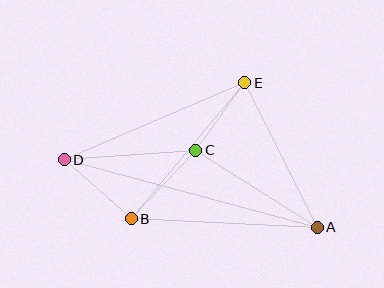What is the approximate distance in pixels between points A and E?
The distance between A and E is approximately 161 pixels.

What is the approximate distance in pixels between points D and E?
The distance between D and E is approximately 196 pixels.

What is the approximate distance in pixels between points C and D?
The distance between C and D is approximately 132 pixels.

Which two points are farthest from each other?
Points A and D are farthest from each other.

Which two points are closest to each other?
Points C and E are closest to each other.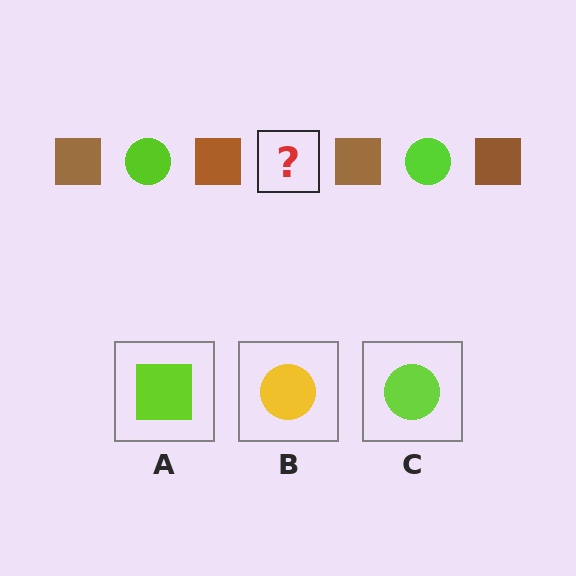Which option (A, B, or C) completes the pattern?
C.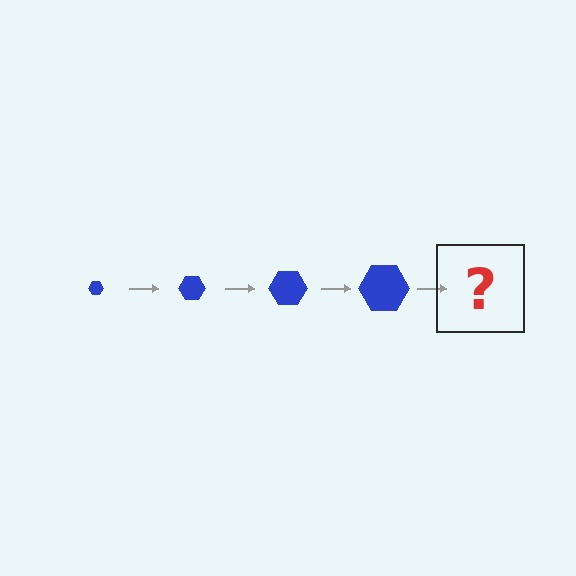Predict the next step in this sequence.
The next step is a blue hexagon, larger than the previous one.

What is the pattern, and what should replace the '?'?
The pattern is that the hexagon gets progressively larger each step. The '?' should be a blue hexagon, larger than the previous one.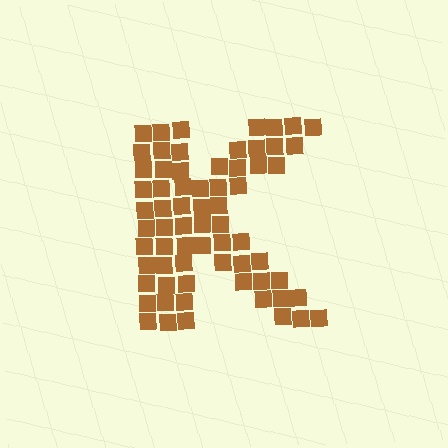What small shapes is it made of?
It is made of small squares.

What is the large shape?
The large shape is the letter K.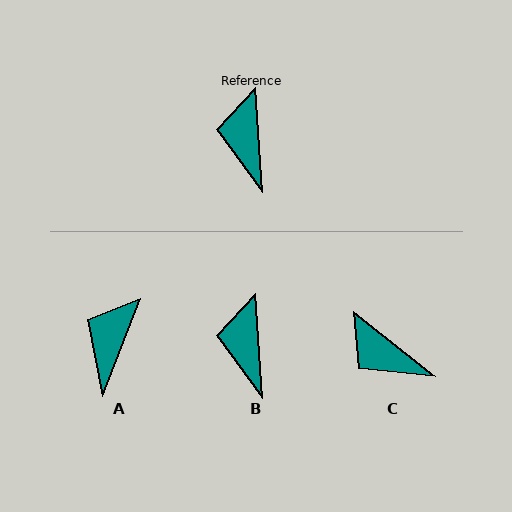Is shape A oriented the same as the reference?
No, it is off by about 26 degrees.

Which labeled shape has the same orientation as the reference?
B.